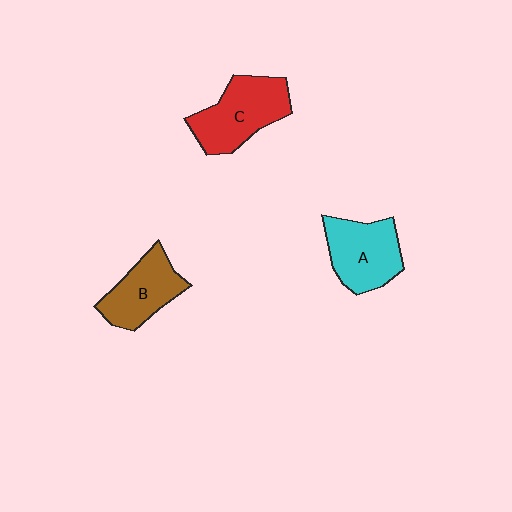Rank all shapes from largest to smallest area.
From largest to smallest: C (red), A (cyan), B (brown).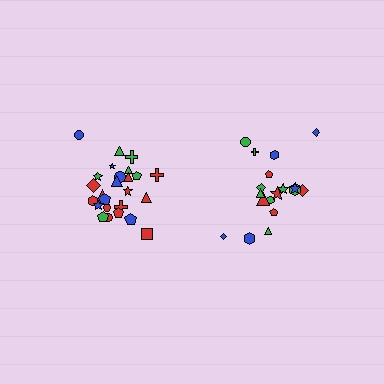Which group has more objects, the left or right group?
The left group.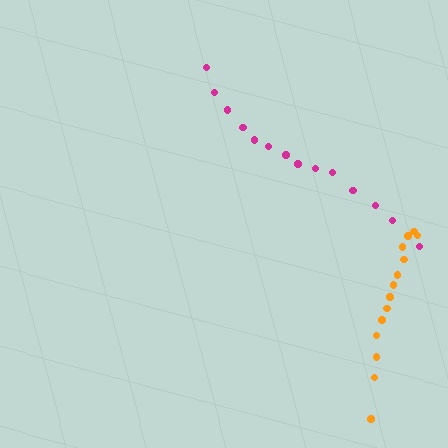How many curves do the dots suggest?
There are 2 distinct paths.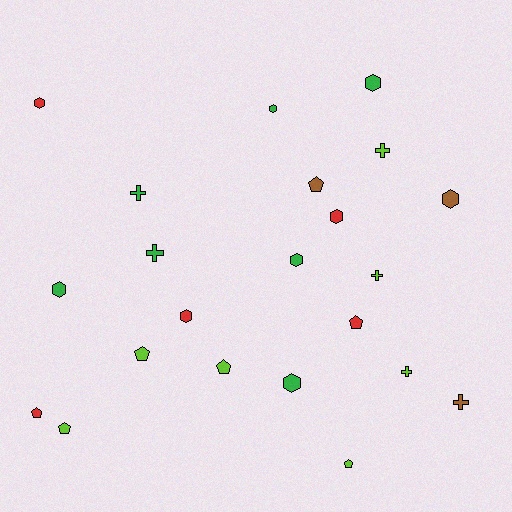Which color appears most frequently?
Green, with 7 objects.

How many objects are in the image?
There are 22 objects.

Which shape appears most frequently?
Hexagon, with 9 objects.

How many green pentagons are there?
There are no green pentagons.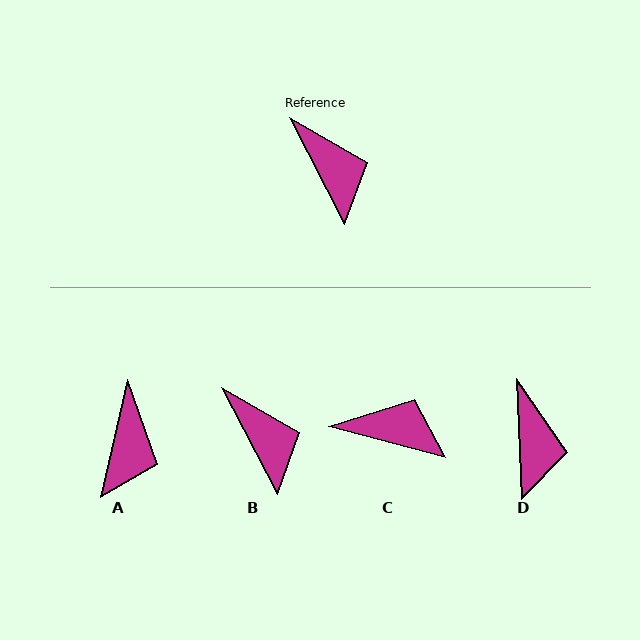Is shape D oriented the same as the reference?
No, it is off by about 25 degrees.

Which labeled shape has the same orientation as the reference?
B.